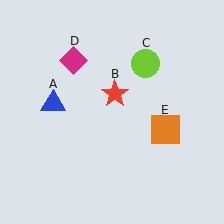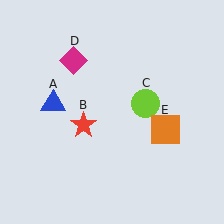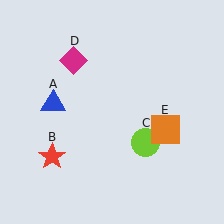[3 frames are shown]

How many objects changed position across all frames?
2 objects changed position: red star (object B), lime circle (object C).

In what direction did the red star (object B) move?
The red star (object B) moved down and to the left.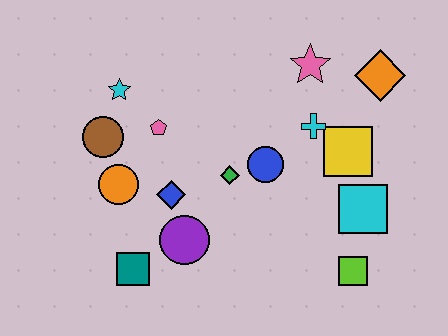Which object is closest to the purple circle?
The blue diamond is closest to the purple circle.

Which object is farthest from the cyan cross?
The teal square is farthest from the cyan cross.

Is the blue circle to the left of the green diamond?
No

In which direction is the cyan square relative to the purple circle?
The cyan square is to the right of the purple circle.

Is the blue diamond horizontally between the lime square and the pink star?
No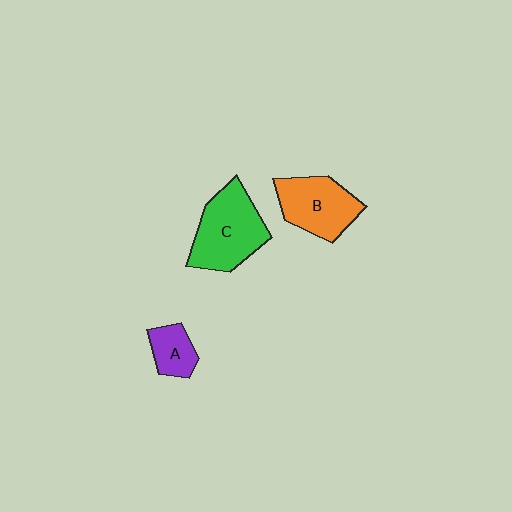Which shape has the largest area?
Shape C (green).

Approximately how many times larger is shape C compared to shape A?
Approximately 2.4 times.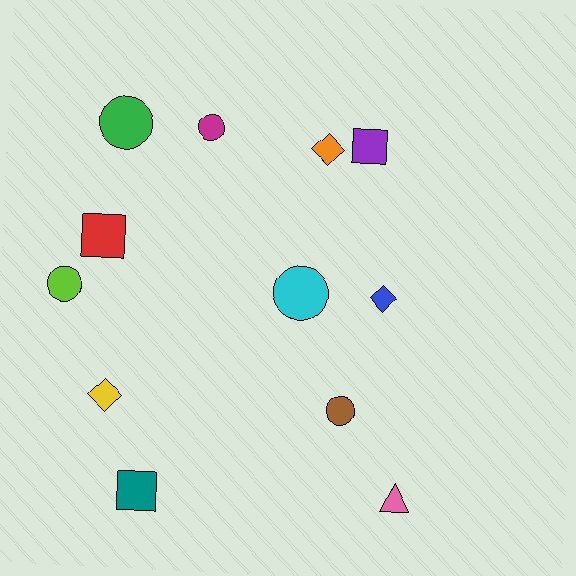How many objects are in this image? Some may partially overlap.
There are 12 objects.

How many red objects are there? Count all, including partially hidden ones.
There is 1 red object.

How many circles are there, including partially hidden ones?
There are 5 circles.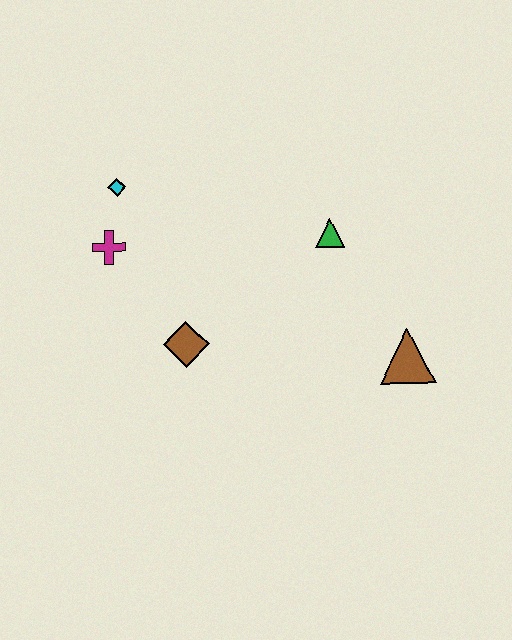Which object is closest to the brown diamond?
The magenta cross is closest to the brown diamond.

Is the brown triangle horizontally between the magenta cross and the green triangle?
No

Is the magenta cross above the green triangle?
No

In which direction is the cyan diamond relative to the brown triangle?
The cyan diamond is to the left of the brown triangle.